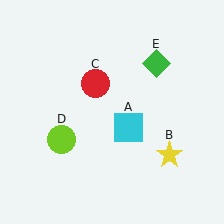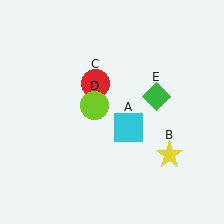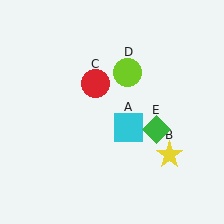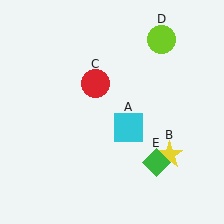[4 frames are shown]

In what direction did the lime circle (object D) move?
The lime circle (object D) moved up and to the right.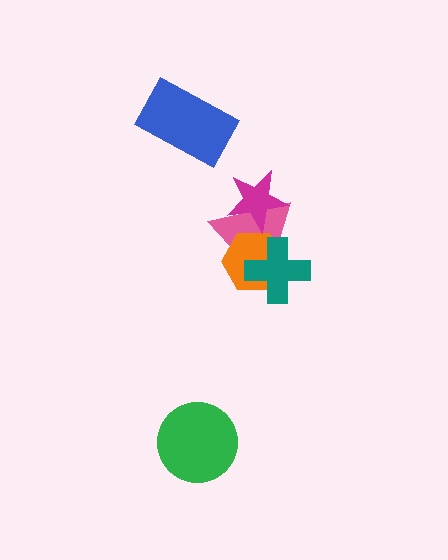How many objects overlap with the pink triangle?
3 objects overlap with the pink triangle.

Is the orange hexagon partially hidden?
Yes, it is partially covered by another shape.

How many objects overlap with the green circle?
0 objects overlap with the green circle.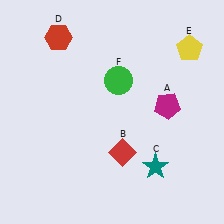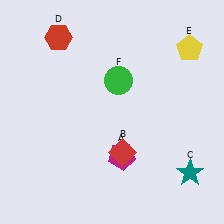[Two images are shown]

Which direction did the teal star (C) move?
The teal star (C) moved right.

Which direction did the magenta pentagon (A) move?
The magenta pentagon (A) moved down.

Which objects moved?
The objects that moved are: the magenta pentagon (A), the teal star (C).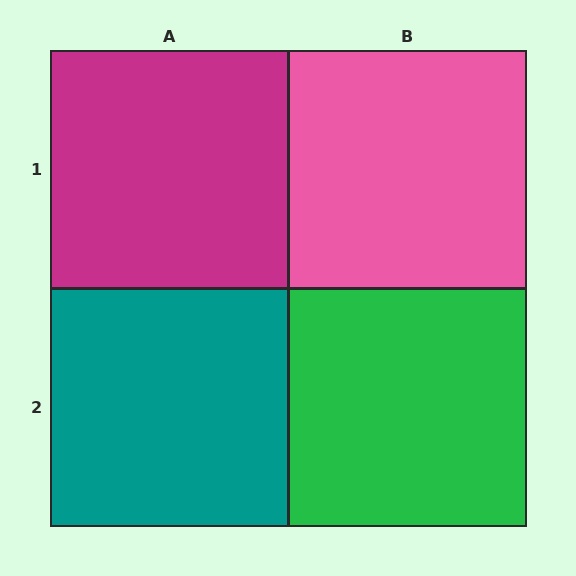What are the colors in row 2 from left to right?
Teal, green.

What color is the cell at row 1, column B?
Pink.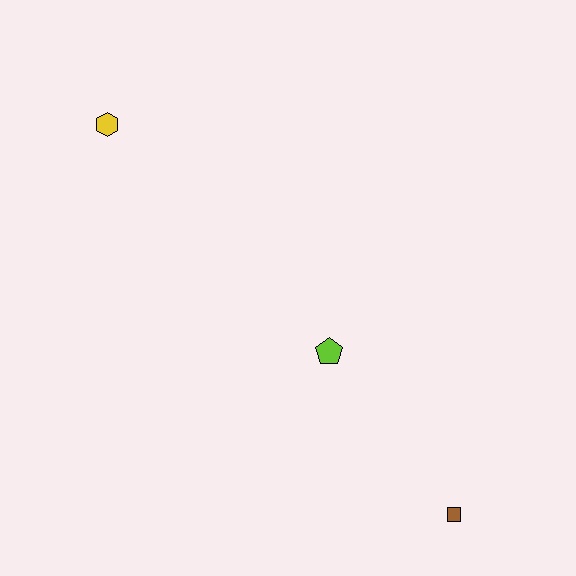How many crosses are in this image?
There are no crosses.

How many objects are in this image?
There are 3 objects.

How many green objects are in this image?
There are no green objects.